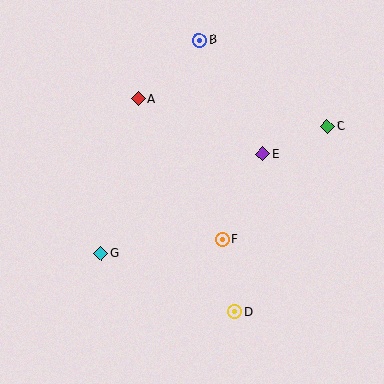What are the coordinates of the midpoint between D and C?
The midpoint between D and C is at (281, 219).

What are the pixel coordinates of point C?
Point C is at (327, 126).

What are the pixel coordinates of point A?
Point A is at (138, 99).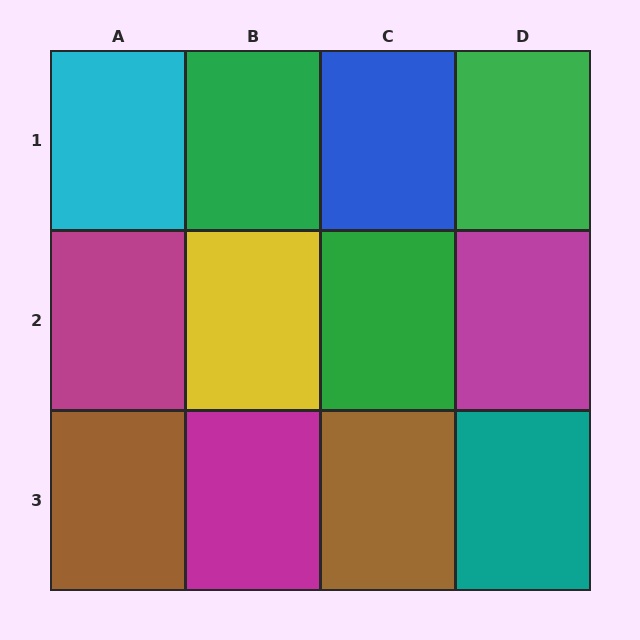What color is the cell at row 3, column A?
Brown.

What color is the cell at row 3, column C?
Brown.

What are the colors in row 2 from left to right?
Magenta, yellow, green, magenta.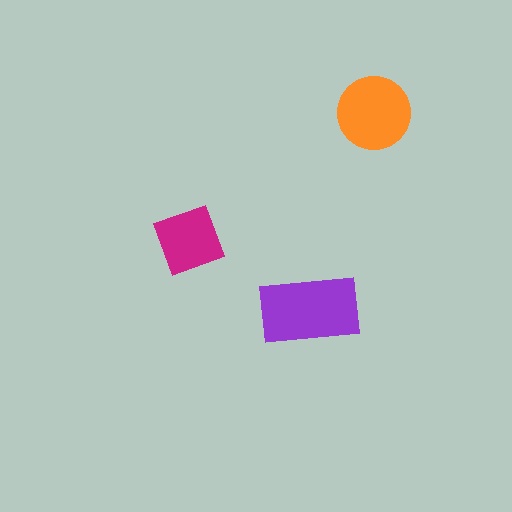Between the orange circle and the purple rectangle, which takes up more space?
The purple rectangle.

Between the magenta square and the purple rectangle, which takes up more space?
The purple rectangle.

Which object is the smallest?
The magenta square.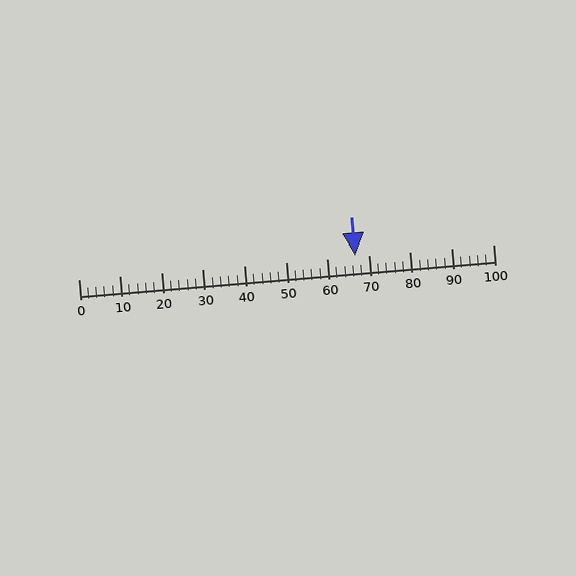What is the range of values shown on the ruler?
The ruler shows values from 0 to 100.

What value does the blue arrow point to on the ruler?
The blue arrow points to approximately 67.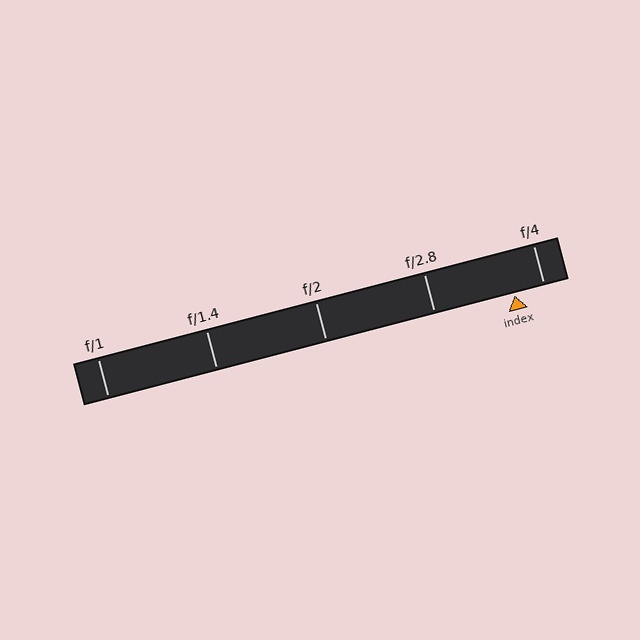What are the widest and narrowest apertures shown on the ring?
The widest aperture shown is f/1 and the narrowest is f/4.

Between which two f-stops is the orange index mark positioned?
The index mark is between f/2.8 and f/4.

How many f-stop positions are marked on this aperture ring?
There are 5 f-stop positions marked.